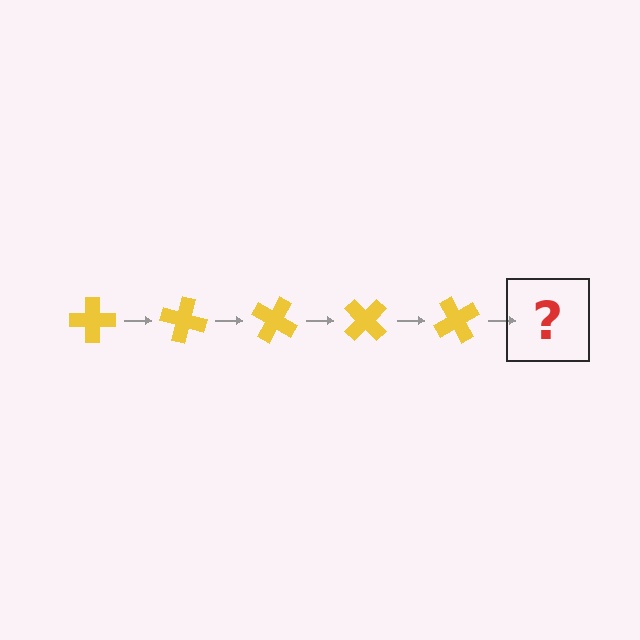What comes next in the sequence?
The next element should be a yellow cross rotated 75 degrees.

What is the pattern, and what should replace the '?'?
The pattern is that the cross rotates 15 degrees each step. The '?' should be a yellow cross rotated 75 degrees.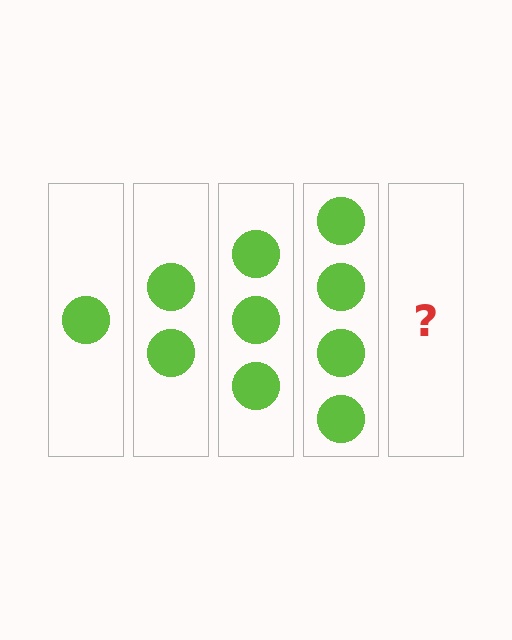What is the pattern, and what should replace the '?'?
The pattern is that each step adds one more circle. The '?' should be 5 circles.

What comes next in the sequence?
The next element should be 5 circles.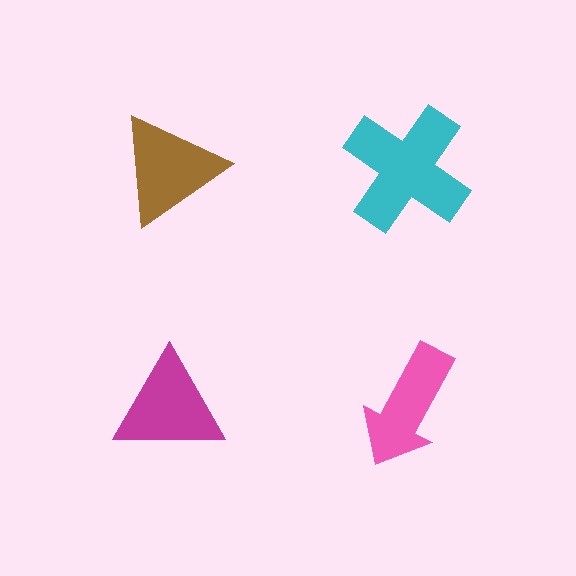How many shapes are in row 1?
2 shapes.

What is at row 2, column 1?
A magenta triangle.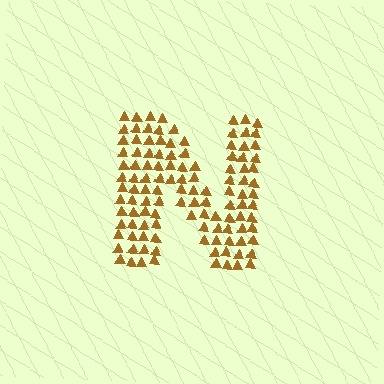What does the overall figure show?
The overall figure shows the letter N.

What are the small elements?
The small elements are triangles.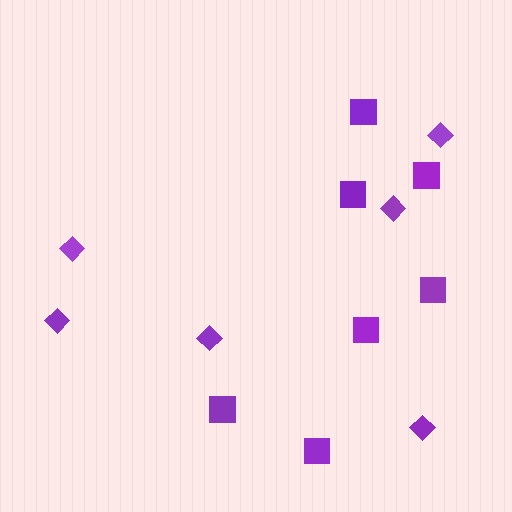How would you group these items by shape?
There are 2 groups: one group of squares (7) and one group of diamonds (6).